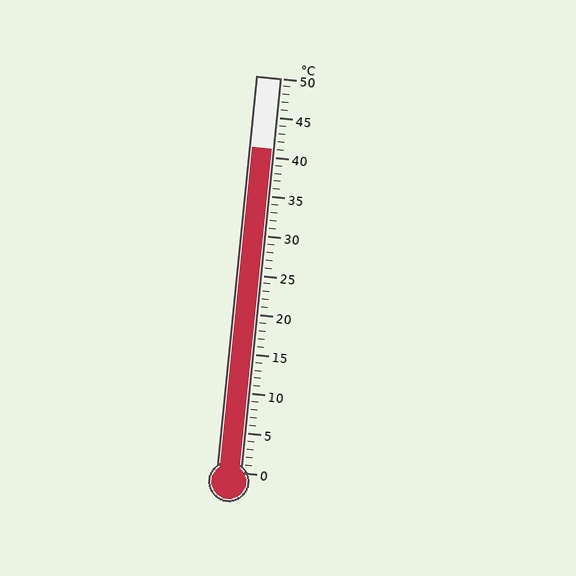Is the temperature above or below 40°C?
The temperature is above 40°C.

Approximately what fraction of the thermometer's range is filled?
The thermometer is filled to approximately 80% of its range.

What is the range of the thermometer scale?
The thermometer scale ranges from 0°C to 50°C.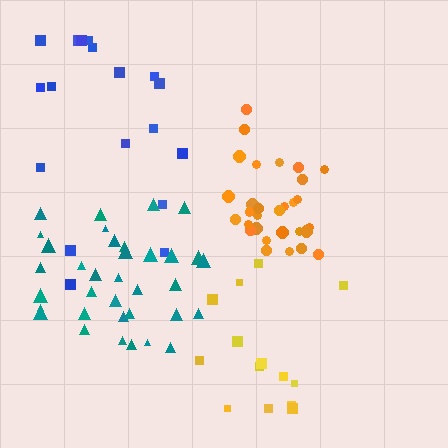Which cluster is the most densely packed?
Orange.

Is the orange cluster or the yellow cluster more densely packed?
Orange.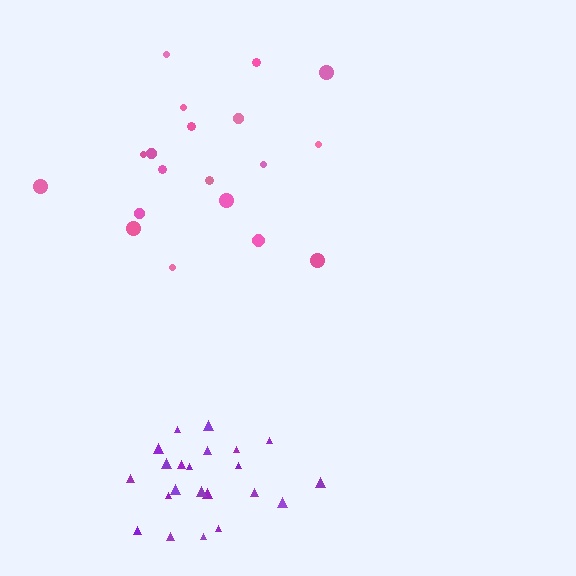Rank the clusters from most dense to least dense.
purple, pink.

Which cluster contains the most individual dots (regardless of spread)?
Purple (22).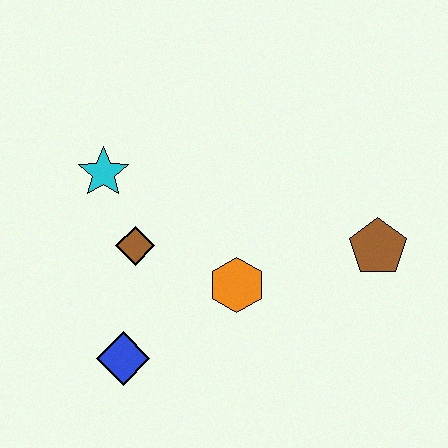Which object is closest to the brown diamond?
The cyan star is closest to the brown diamond.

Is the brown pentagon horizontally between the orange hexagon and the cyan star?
No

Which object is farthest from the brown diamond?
The brown pentagon is farthest from the brown diamond.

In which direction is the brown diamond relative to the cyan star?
The brown diamond is below the cyan star.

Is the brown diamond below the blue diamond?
No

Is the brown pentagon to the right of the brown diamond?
Yes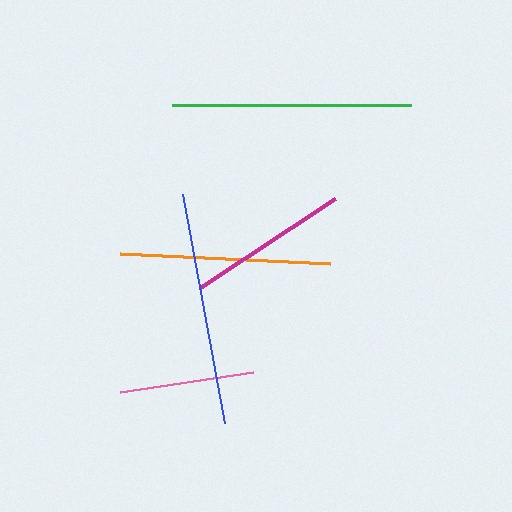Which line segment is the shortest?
The pink line is the shortest at approximately 134 pixels.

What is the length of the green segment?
The green segment is approximately 239 pixels long.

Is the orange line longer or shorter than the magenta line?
The orange line is longer than the magenta line.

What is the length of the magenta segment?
The magenta segment is approximately 162 pixels long.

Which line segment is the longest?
The green line is the longest at approximately 239 pixels.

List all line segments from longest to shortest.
From longest to shortest: green, blue, orange, magenta, pink.